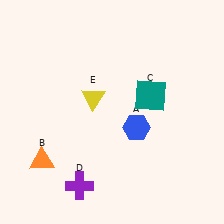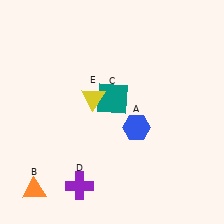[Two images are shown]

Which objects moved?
The objects that moved are: the orange triangle (B), the teal square (C).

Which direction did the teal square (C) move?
The teal square (C) moved left.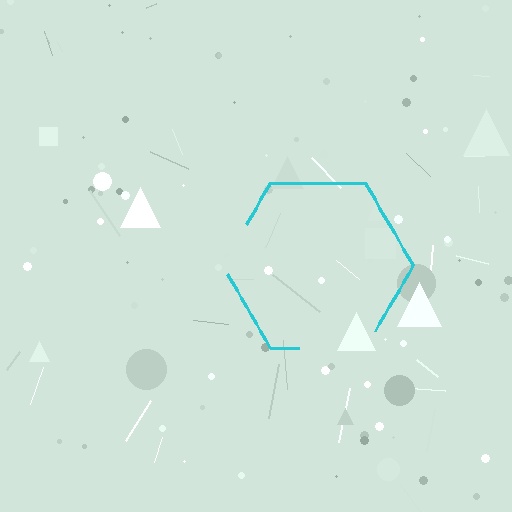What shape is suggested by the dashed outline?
The dashed outline suggests a hexagon.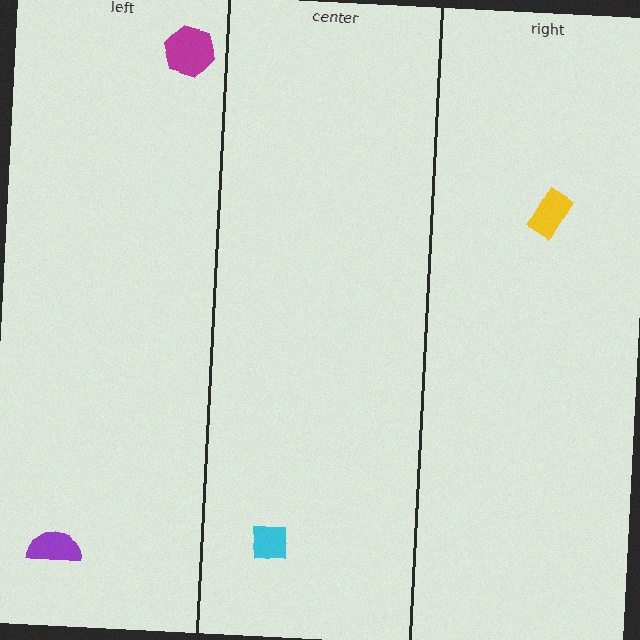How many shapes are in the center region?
1.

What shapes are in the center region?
The cyan square.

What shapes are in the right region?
The yellow rectangle.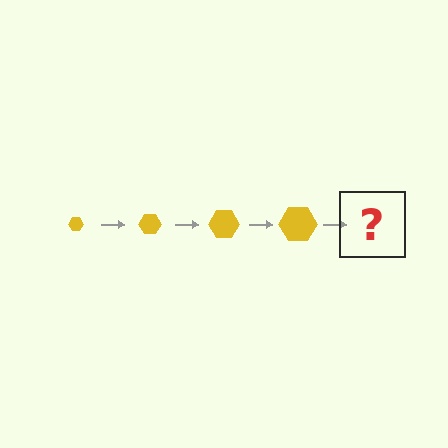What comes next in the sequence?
The next element should be a yellow hexagon, larger than the previous one.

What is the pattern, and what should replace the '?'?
The pattern is that the hexagon gets progressively larger each step. The '?' should be a yellow hexagon, larger than the previous one.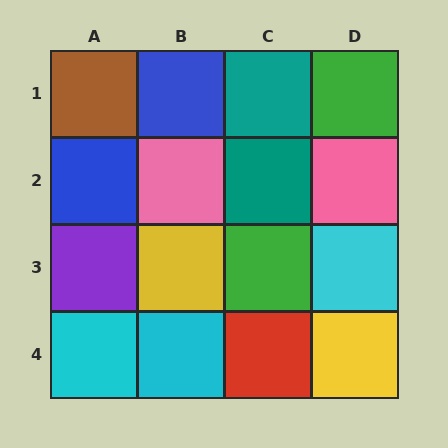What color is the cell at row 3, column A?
Purple.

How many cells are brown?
1 cell is brown.